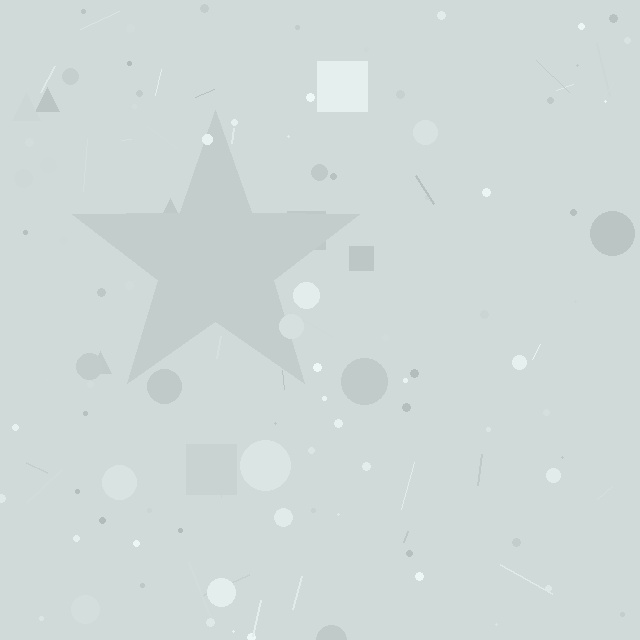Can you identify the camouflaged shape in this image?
The camouflaged shape is a star.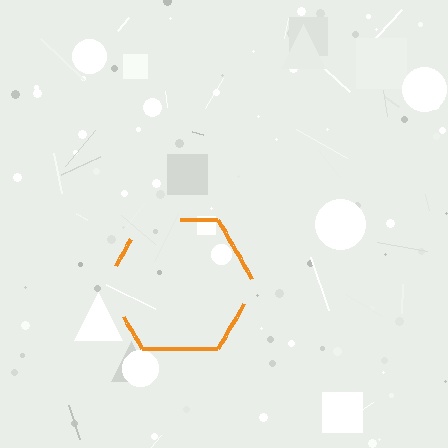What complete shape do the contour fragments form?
The contour fragments form a hexagon.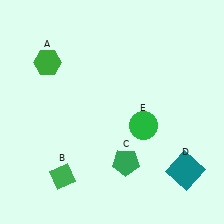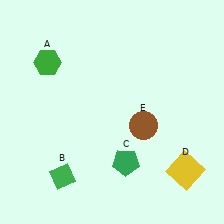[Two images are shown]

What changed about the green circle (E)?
In Image 1, E is green. In Image 2, it changed to brown.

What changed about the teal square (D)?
In Image 1, D is teal. In Image 2, it changed to yellow.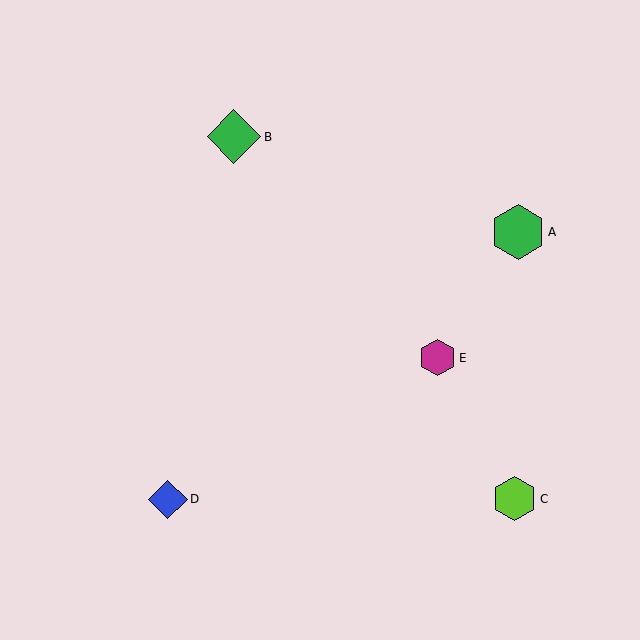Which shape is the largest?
The green hexagon (labeled A) is the largest.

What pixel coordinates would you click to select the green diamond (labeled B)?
Click at (234, 137) to select the green diamond B.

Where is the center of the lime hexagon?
The center of the lime hexagon is at (515, 499).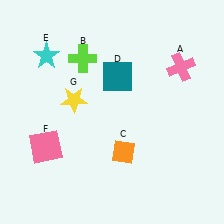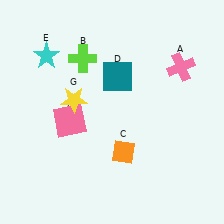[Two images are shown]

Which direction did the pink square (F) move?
The pink square (F) moved up.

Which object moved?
The pink square (F) moved up.